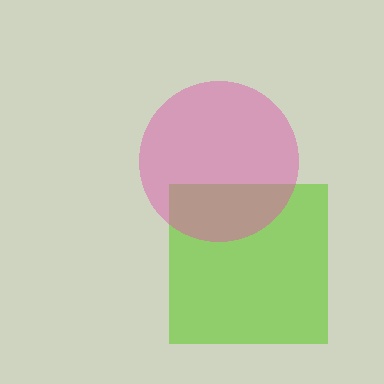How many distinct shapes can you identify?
There are 2 distinct shapes: a lime square, a pink circle.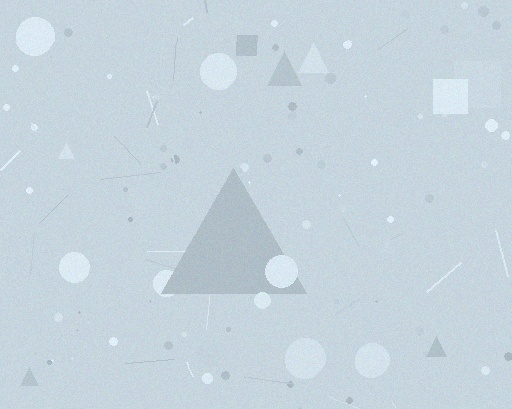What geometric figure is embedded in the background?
A triangle is embedded in the background.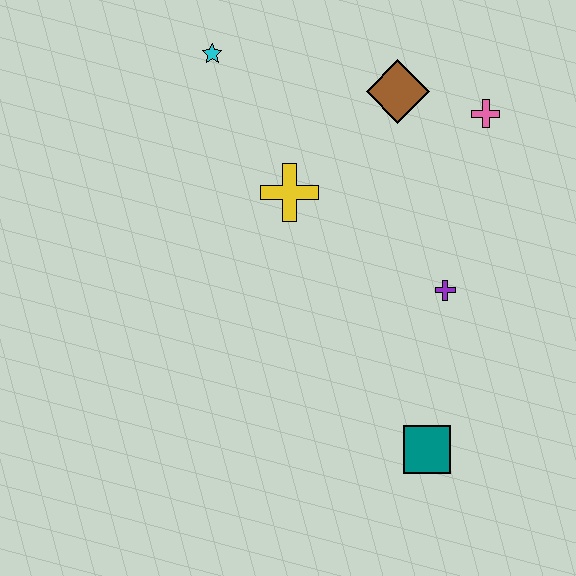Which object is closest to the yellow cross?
The brown diamond is closest to the yellow cross.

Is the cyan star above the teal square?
Yes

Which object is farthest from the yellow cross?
The teal square is farthest from the yellow cross.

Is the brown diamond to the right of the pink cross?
No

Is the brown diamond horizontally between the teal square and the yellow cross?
Yes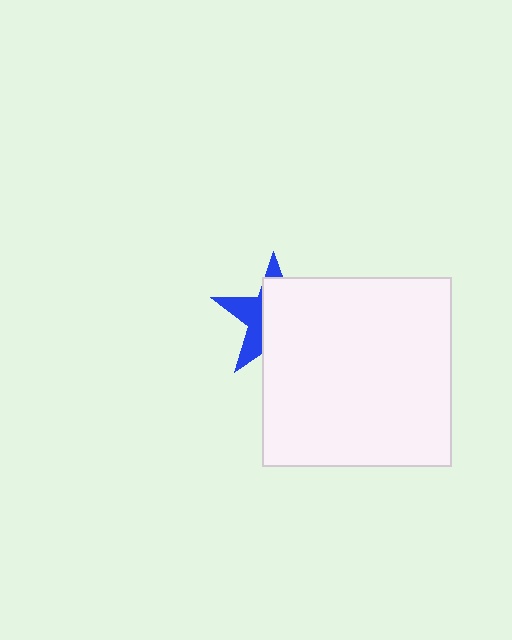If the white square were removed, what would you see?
You would see the complete blue star.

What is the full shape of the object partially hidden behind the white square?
The partially hidden object is a blue star.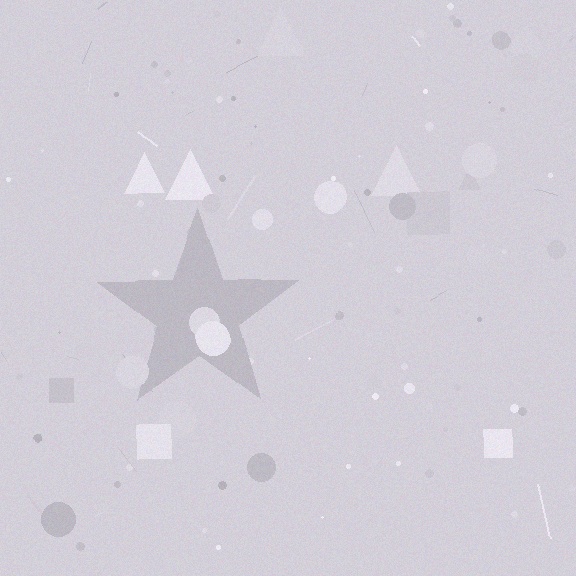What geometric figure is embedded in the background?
A star is embedded in the background.